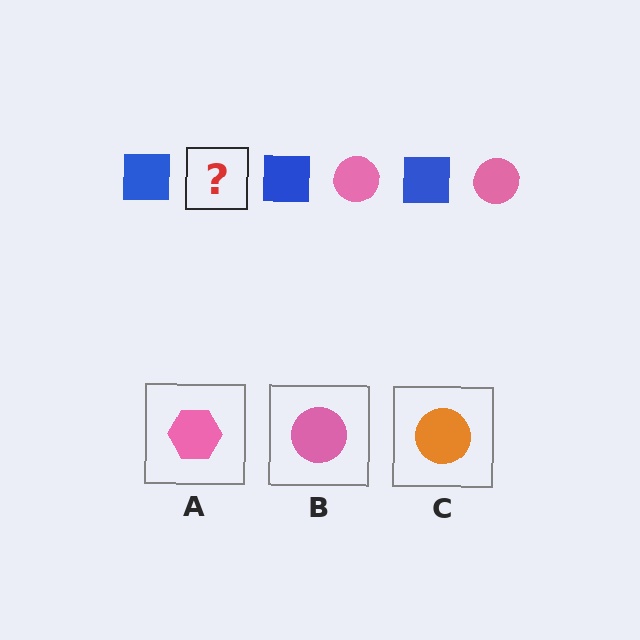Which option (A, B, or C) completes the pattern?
B.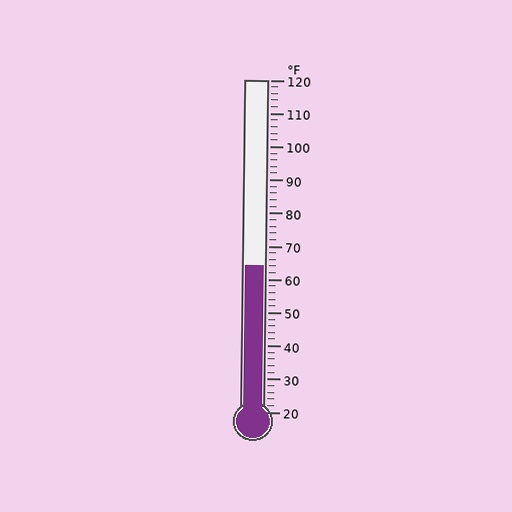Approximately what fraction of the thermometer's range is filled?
The thermometer is filled to approximately 45% of its range.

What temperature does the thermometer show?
The thermometer shows approximately 64°F.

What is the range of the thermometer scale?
The thermometer scale ranges from 20°F to 120°F.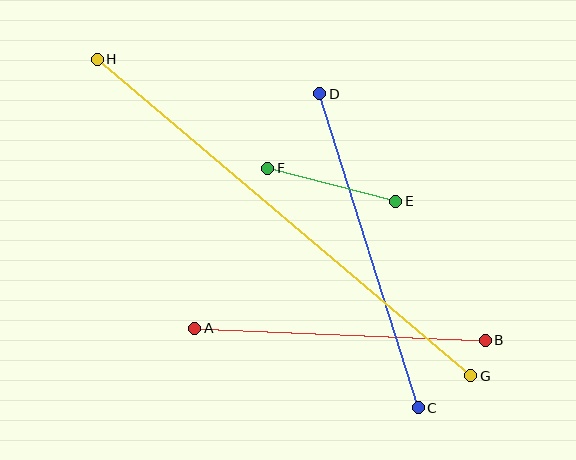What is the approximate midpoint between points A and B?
The midpoint is at approximately (340, 334) pixels.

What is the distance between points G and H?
The distance is approximately 490 pixels.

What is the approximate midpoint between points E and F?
The midpoint is at approximately (332, 185) pixels.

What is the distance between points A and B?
The distance is approximately 291 pixels.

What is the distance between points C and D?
The distance is approximately 329 pixels.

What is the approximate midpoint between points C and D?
The midpoint is at approximately (369, 251) pixels.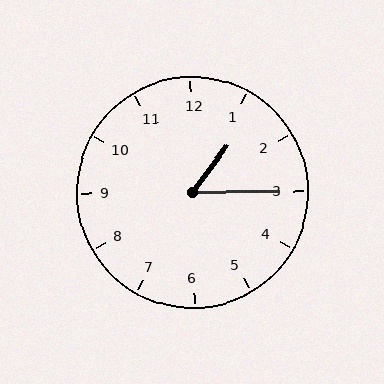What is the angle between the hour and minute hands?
Approximately 52 degrees.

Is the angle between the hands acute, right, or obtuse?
It is acute.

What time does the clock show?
1:15.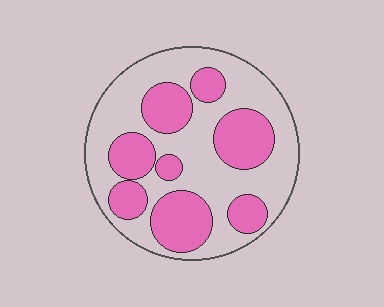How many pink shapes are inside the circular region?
8.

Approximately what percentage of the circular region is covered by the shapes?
Approximately 40%.